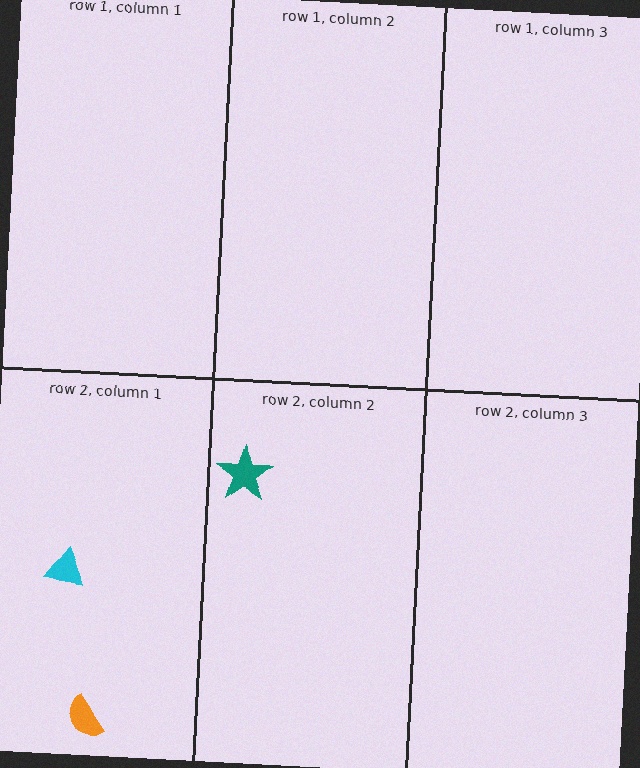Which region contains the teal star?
The row 2, column 2 region.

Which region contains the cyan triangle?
The row 2, column 1 region.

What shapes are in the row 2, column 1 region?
The orange semicircle, the cyan triangle.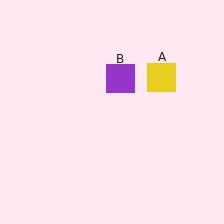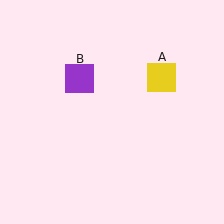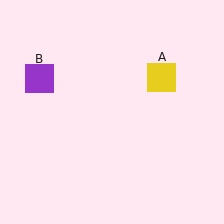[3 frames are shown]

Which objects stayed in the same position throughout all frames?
Yellow square (object A) remained stationary.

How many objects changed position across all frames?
1 object changed position: purple square (object B).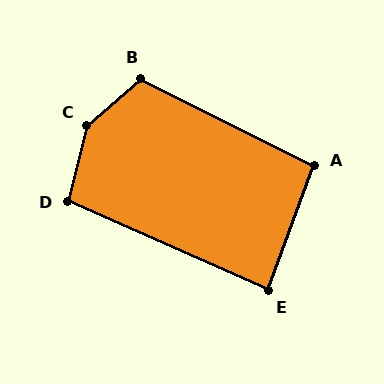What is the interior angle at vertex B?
Approximately 112 degrees (obtuse).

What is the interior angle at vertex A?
Approximately 97 degrees (obtuse).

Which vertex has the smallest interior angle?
E, at approximately 86 degrees.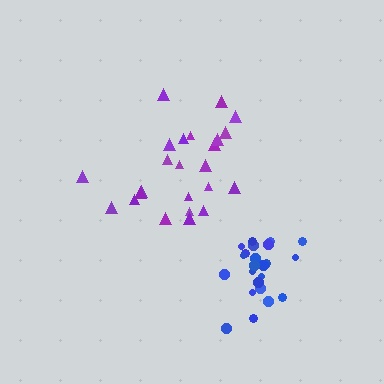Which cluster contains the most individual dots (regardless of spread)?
Purple (24).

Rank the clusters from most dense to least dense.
blue, purple.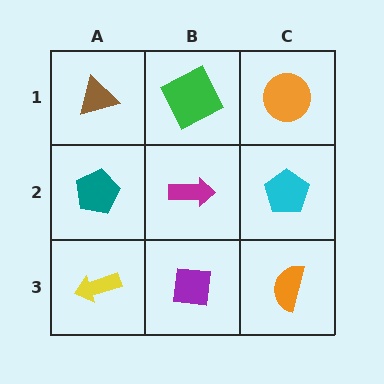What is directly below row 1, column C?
A cyan pentagon.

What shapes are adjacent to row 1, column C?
A cyan pentagon (row 2, column C), a green square (row 1, column B).